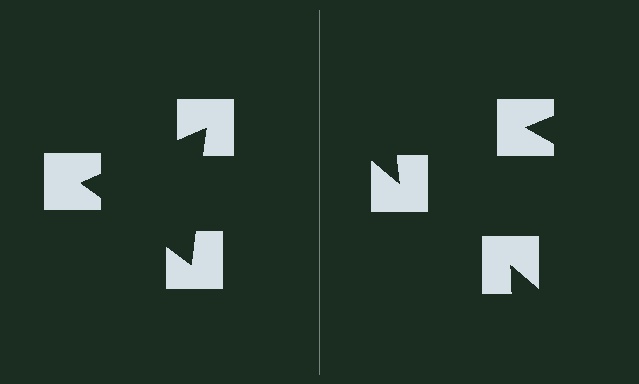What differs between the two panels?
The notched squares are positioned identically on both sides; only the wedge orientations differ. On the left they align to a triangle; on the right they are misaligned.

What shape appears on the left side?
An illusory triangle.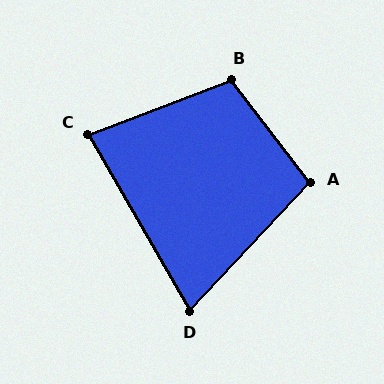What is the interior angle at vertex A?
Approximately 99 degrees (obtuse).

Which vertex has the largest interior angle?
B, at approximately 107 degrees.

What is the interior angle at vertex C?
Approximately 81 degrees (acute).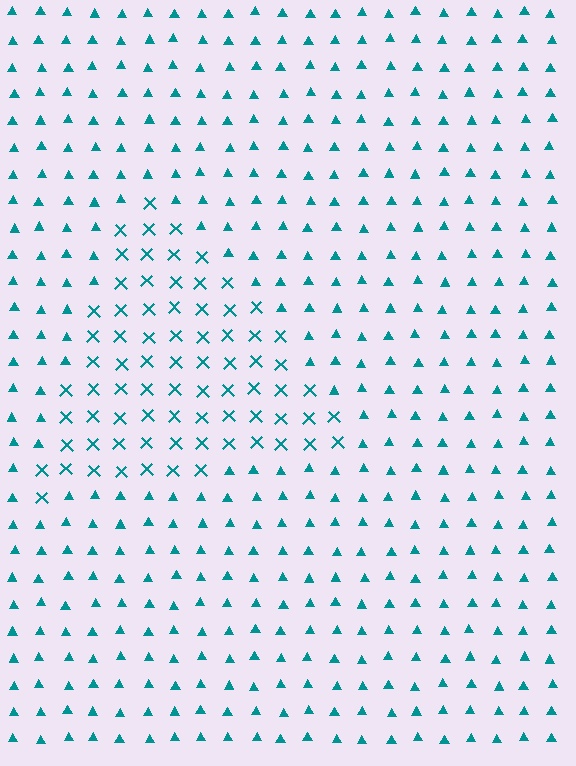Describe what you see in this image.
The image is filled with small teal elements arranged in a uniform grid. A triangle-shaped region contains X marks, while the surrounding area contains triangles. The boundary is defined purely by the change in element shape.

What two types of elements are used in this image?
The image uses X marks inside the triangle region and triangles outside it.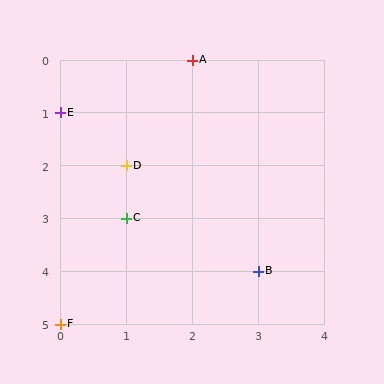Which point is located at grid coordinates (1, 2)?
Point D is at (1, 2).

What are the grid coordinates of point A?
Point A is at grid coordinates (2, 0).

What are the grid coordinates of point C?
Point C is at grid coordinates (1, 3).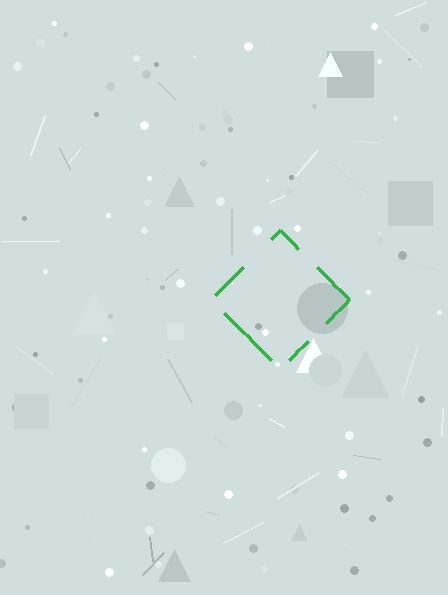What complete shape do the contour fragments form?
The contour fragments form a diamond.